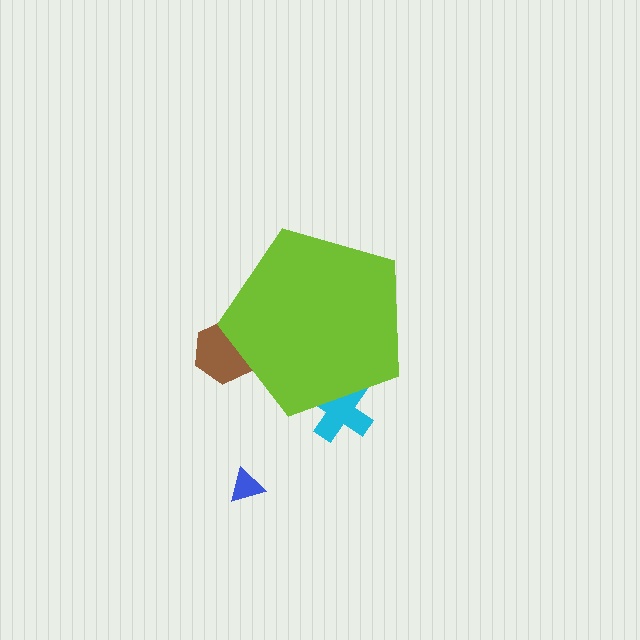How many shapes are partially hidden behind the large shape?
2 shapes are partially hidden.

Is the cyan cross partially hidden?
Yes, the cyan cross is partially hidden behind the lime pentagon.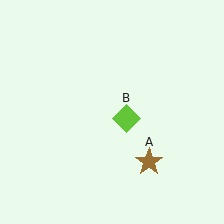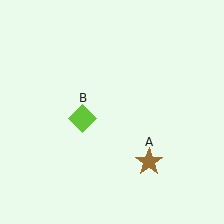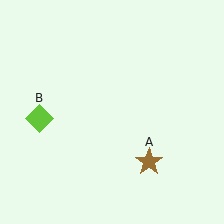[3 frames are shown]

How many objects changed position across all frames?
1 object changed position: lime diamond (object B).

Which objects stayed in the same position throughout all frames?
Brown star (object A) remained stationary.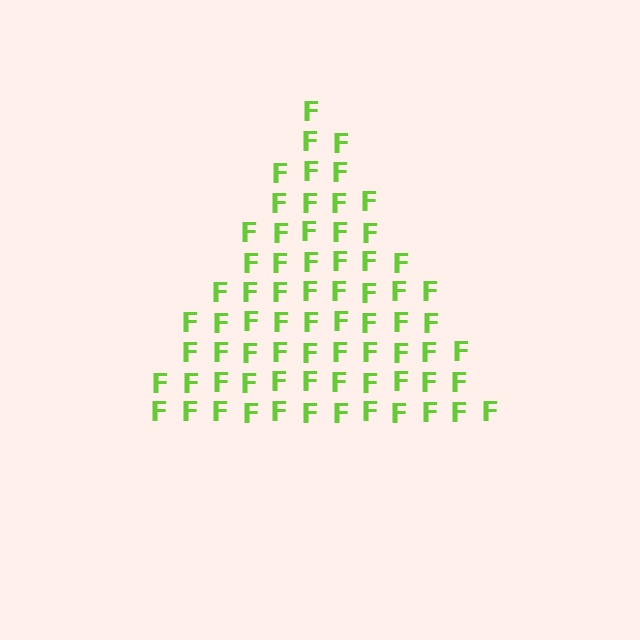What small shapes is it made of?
It is made of small letter F's.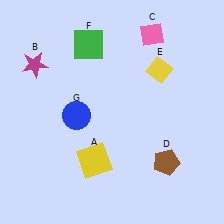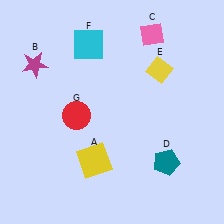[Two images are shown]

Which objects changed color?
D changed from brown to teal. F changed from green to cyan. G changed from blue to red.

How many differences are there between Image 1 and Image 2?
There are 3 differences between the two images.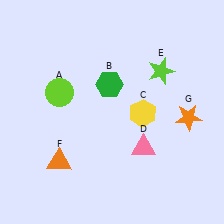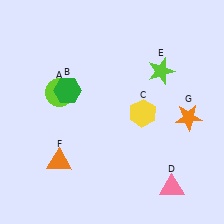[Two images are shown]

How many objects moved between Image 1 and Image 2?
2 objects moved between the two images.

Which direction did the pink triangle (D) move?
The pink triangle (D) moved down.